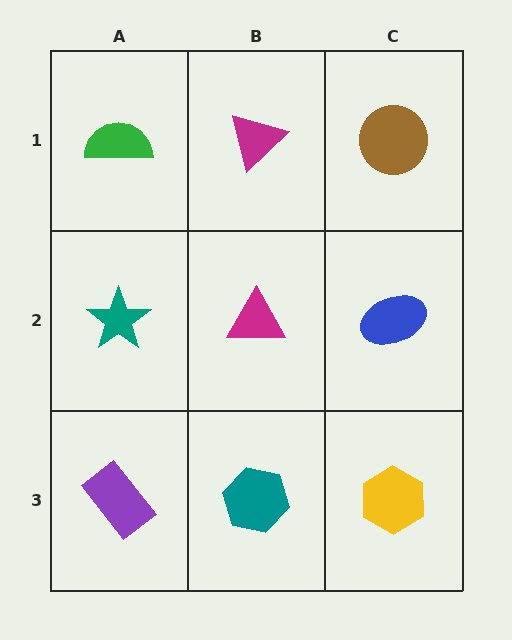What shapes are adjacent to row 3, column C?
A blue ellipse (row 2, column C), a teal hexagon (row 3, column B).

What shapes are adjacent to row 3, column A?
A teal star (row 2, column A), a teal hexagon (row 3, column B).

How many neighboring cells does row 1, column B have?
3.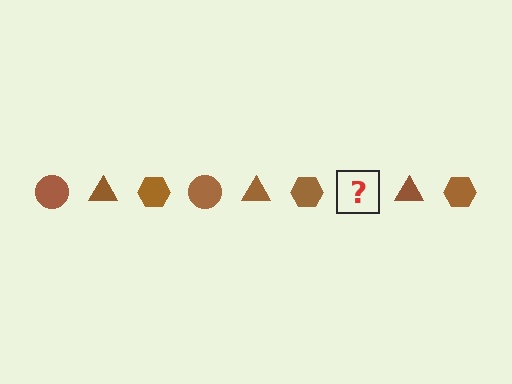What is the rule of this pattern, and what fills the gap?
The rule is that the pattern cycles through circle, triangle, hexagon shapes in brown. The gap should be filled with a brown circle.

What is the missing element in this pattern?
The missing element is a brown circle.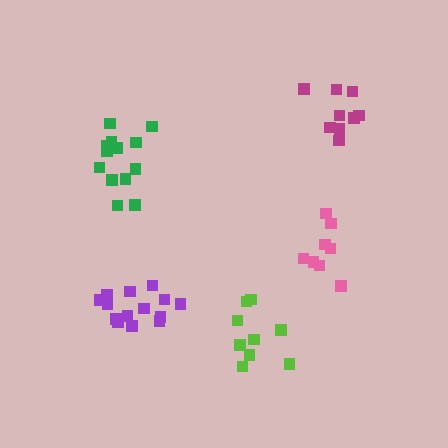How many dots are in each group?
Group 1: 8 dots, Group 2: 13 dots, Group 3: 9 dots, Group 4: 14 dots, Group 5: 9 dots (53 total).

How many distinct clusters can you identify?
There are 5 distinct clusters.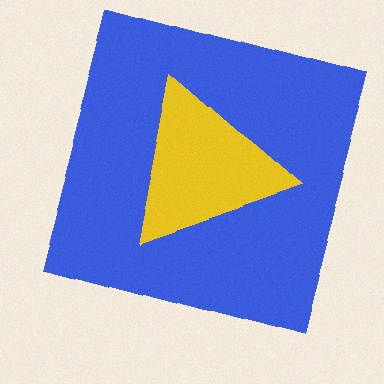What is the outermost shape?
The blue square.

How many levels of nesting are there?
2.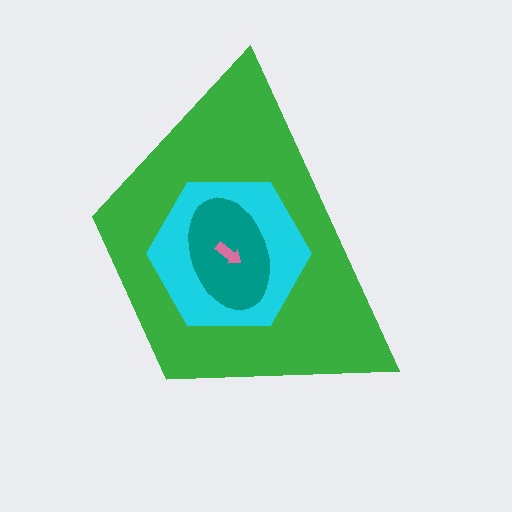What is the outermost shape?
The green trapezoid.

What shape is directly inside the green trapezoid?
The cyan hexagon.